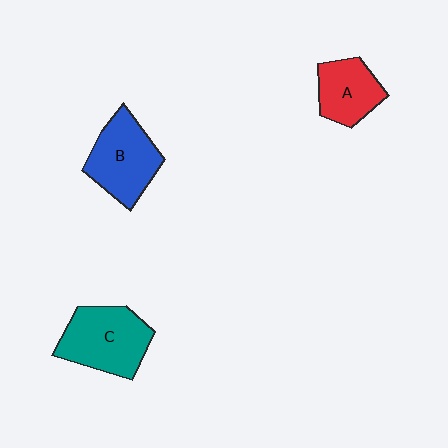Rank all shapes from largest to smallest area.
From largest to smallest: C (teal), B (blue), A (red).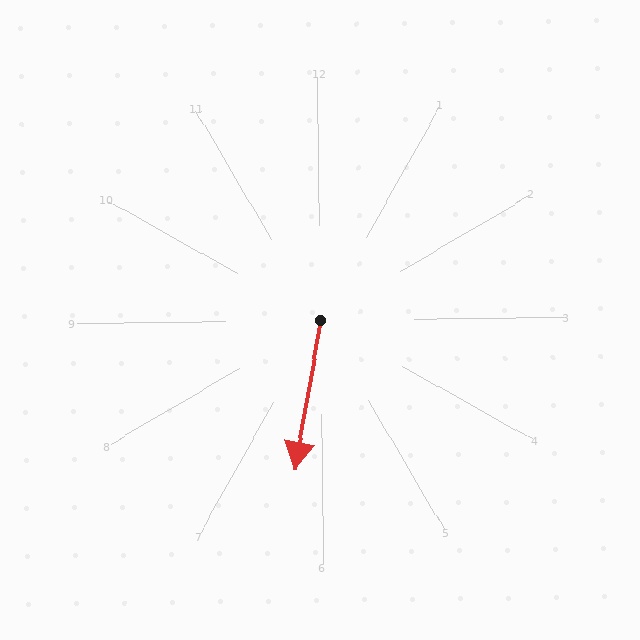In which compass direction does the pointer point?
South.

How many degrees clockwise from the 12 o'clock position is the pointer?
Approximately 191 degrees.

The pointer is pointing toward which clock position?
Roughly 6 o'clock.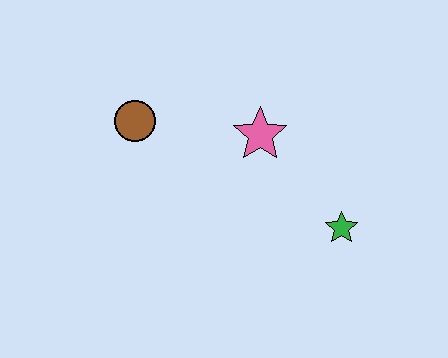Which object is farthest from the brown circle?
The green star is farthest from the brown circle.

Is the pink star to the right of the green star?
No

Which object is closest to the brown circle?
The pink star is closest to the brown circle.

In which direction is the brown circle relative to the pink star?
The brown circle is to the left of the pink star.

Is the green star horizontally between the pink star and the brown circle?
No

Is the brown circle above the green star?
Yes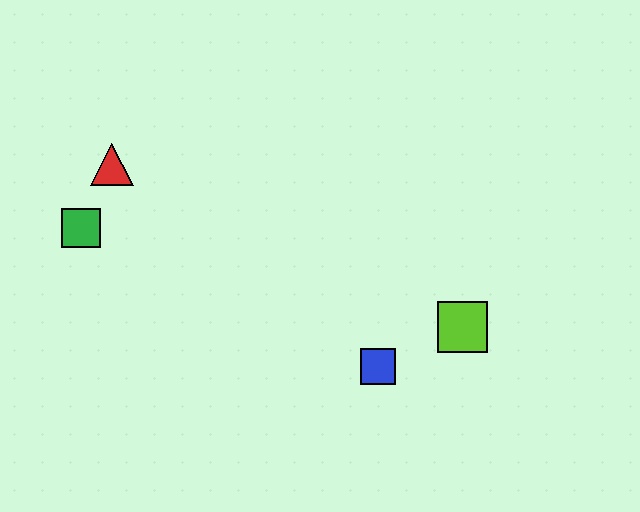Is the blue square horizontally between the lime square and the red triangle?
Yes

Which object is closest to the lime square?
The blue square is closest to the lime square.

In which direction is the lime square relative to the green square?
The lime square is to the right of the green square.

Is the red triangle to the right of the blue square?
No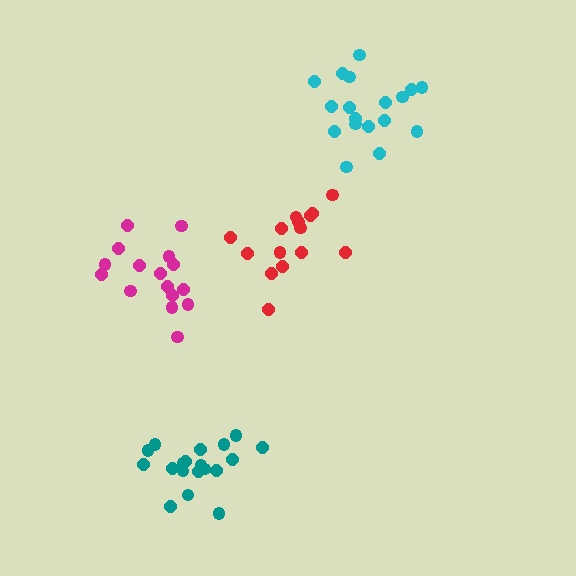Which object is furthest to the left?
The magenta cluster is leftmost.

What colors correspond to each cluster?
The clusters are colored: cyan, magenta, teal, red.